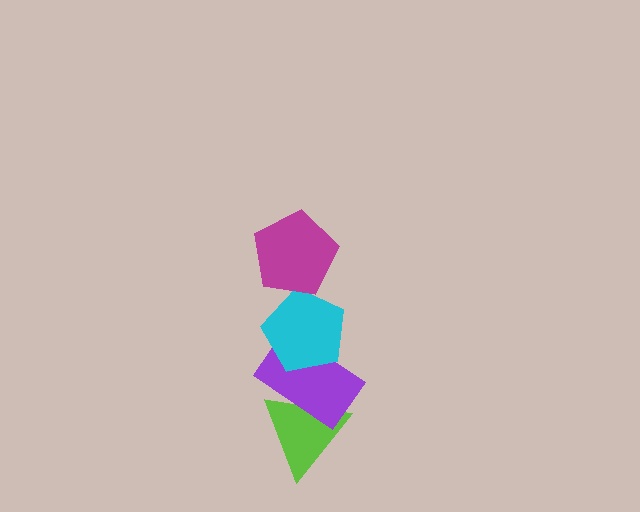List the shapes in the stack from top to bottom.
From top to bottom: the magenta pentagon, the cyan pentagon, the purple rectangle, the lime triangle.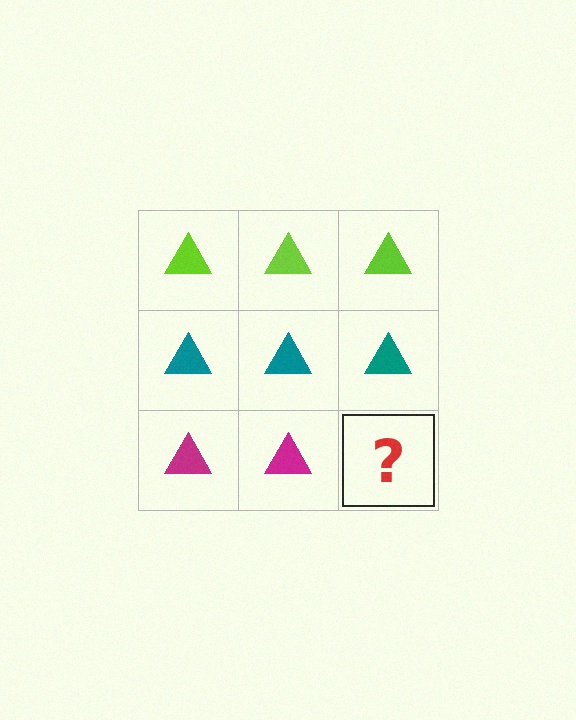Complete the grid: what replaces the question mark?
The question mark should be replaced with a magenta triangle.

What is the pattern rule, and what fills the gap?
The rule is that each row has a consistent color. The gap should be filled with a magenta triangle.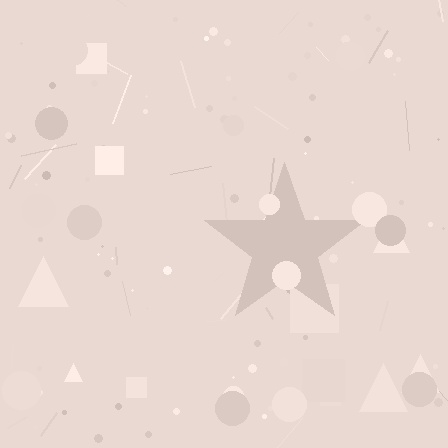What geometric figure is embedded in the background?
A star is embedded in the background.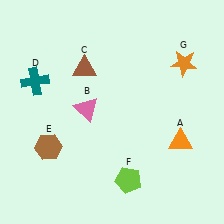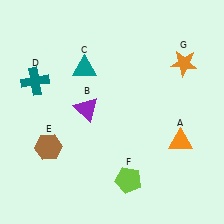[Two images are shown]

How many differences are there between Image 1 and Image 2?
There are 2 differences between the two images.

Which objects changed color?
B changed from pink to purple. C changed from brown to teal.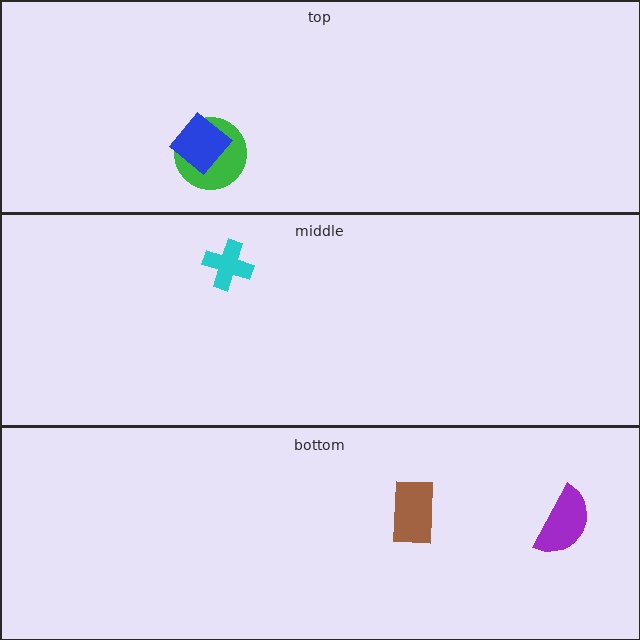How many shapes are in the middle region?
1.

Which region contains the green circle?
The top region.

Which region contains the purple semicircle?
The bottom region.